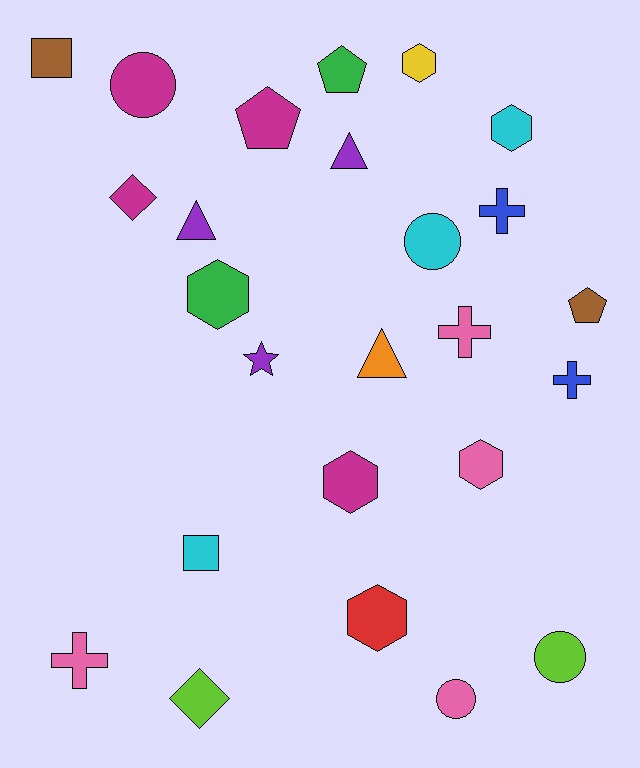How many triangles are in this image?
There are 3 triangles.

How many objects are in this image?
There are 25 objects.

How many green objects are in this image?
There are 2 green objects.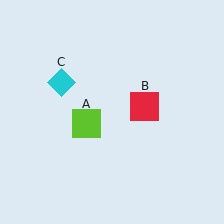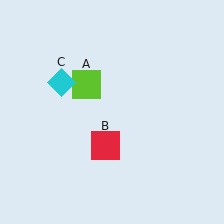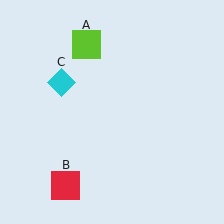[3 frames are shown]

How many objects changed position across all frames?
2 objects changed position: lime square (object A), red square (object B).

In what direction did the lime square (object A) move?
The lime square (object A) moved up.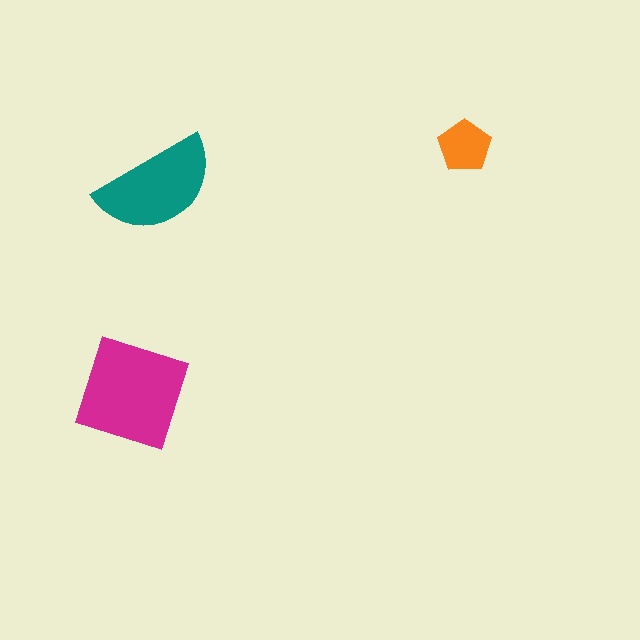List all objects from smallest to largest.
The orange pentagon, the teal semicircle, the magenta square.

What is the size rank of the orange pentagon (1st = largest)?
3rd.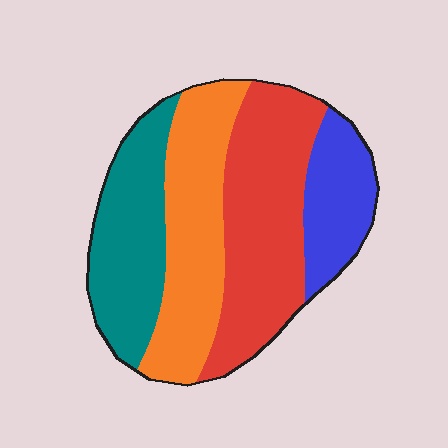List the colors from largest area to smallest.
From largest to smallest: red, orange, teal, blue.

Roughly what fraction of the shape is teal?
Teal covers about 25% of the shape.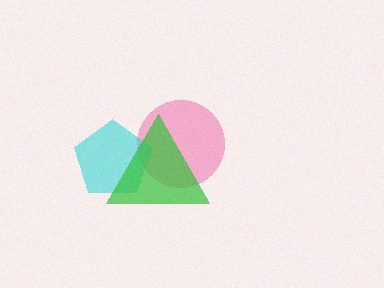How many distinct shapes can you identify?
There are 3 distinct shapes: a pink circle, a cyan pentagon, a green triangle.